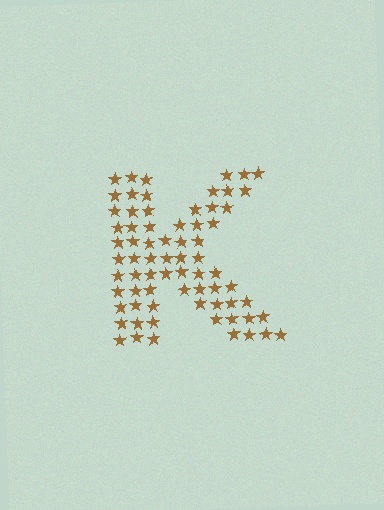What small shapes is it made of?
It is made of small stars.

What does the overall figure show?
The overall figure shows the letter K.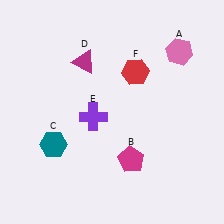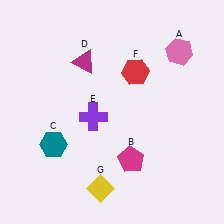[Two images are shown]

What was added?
A yellow diamond (G) was added in Image 2.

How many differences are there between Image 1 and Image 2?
There is 1 difference between the two images.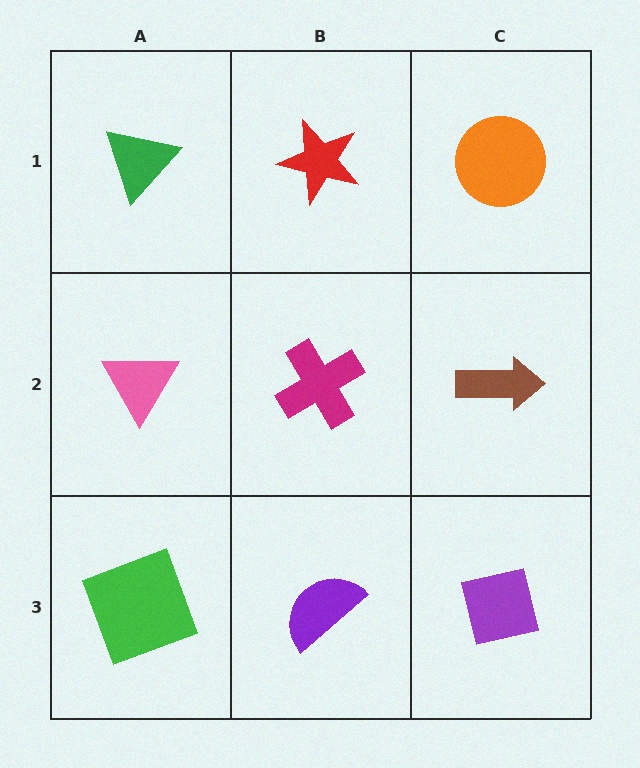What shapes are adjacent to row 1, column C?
A brown arrow (row 2, column C), a red star (row 1, column B).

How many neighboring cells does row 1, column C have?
2.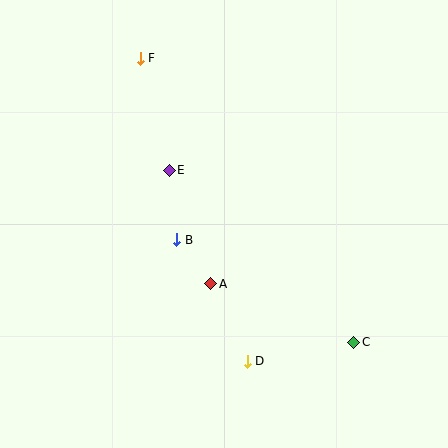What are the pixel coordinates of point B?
Point B is at (177, 240).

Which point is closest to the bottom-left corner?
Point D is closest to the bottom-left corner.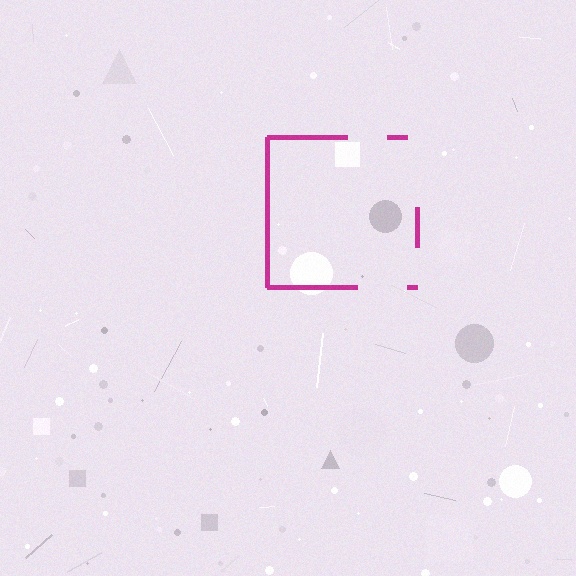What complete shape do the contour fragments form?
The contour fragments form a square.